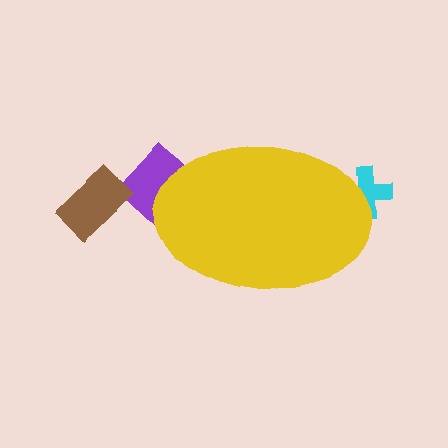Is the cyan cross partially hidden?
Yes, the cyan cross is partially hidden behind the yellow ellipse.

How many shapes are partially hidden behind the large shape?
2 shapes are partially hidden.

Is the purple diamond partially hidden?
Yes, the purple diamond is partially hidden behind the yellow ellipse.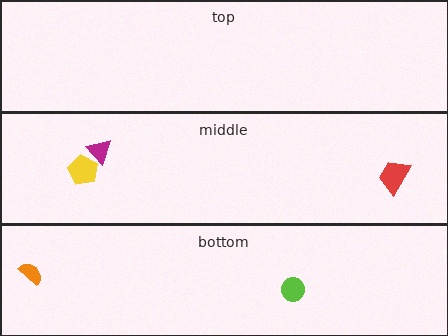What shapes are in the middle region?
The red trapezoid, the yellow pentagon, the magenta triangle.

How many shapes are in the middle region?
3.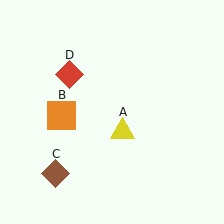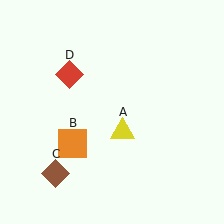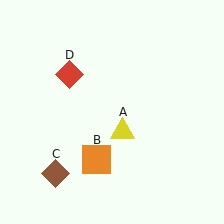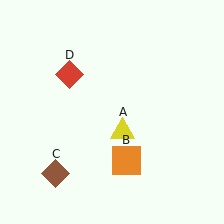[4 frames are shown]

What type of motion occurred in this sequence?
The orange square (object B) rotated counterclockwise around the center of the scene.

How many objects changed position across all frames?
1 object changed position: orange square (object B).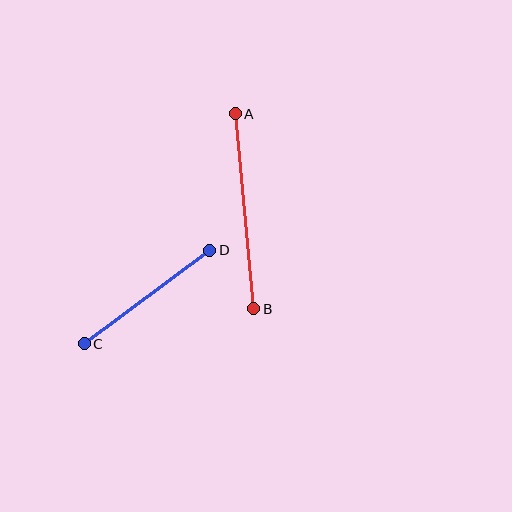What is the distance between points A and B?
The distance is approximately 196 pixels.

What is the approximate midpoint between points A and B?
The midpoint is at approximately (244, 211) pixels.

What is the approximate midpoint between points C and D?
The midpoint is at approximately (147, 297) pixels.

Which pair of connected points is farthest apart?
Points A and B are farthest apart.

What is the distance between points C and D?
The distance is approximately 156 pixels.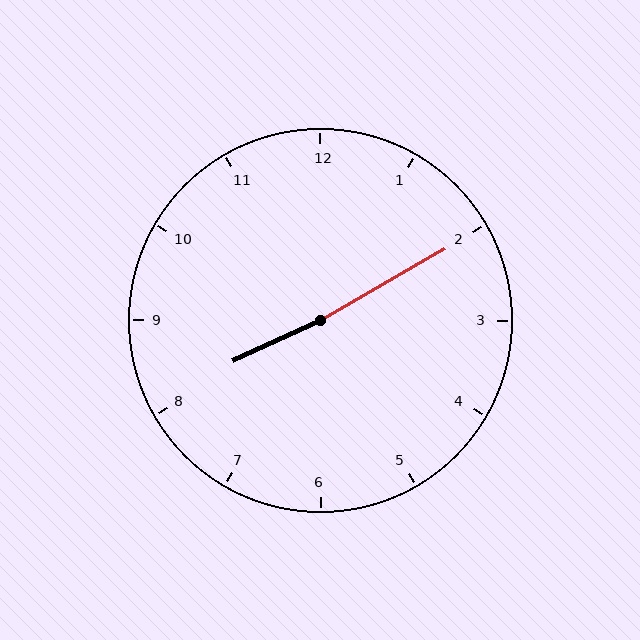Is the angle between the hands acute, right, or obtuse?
It is obtuse.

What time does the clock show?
8:10.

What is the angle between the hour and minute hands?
Approximately 175 degrees.